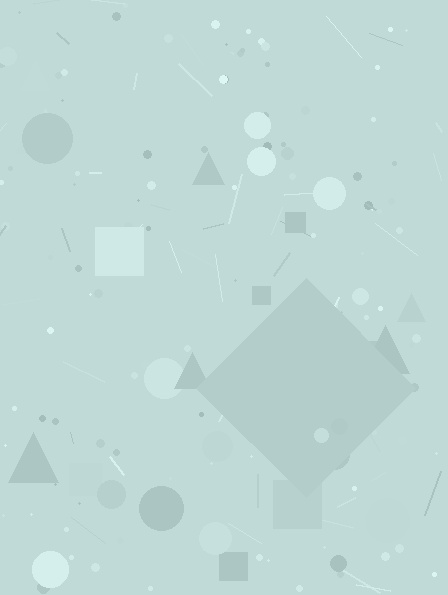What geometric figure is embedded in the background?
A diamond is embedded in the background.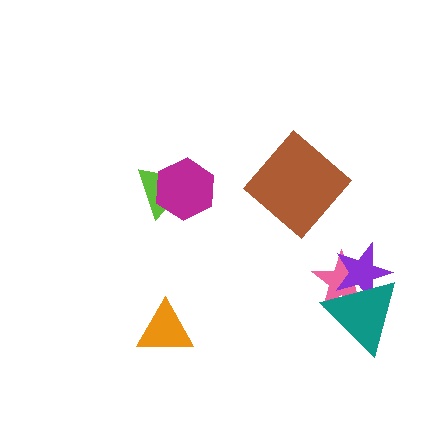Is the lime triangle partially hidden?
Yes, it is partially covered by another shape.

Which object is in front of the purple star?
The teal triangle is in front of the purple star.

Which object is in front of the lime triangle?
The magenta hexagon is in front of the lime triangle.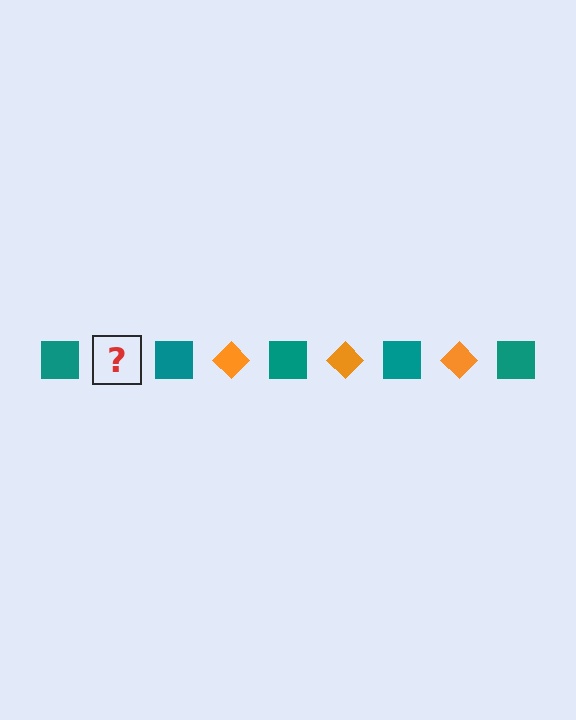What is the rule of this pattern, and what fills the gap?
The rule is that the pattern alternates between teal square and orange diamond. The gap should be filled with an orange diamond.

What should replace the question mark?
The question mark should be replaced with an orange diamond.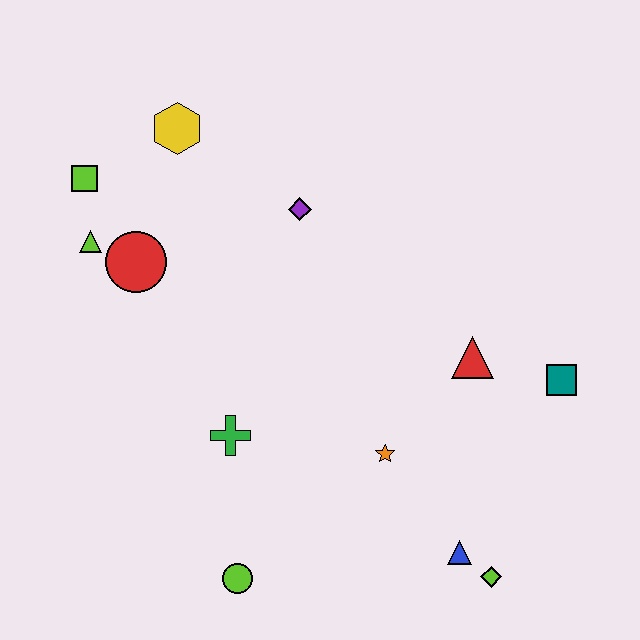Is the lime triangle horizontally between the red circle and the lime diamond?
No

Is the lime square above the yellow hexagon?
No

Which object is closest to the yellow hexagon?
The lime square is closest to the yellow hexagon.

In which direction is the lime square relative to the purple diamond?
The lime square is to the left of the purple diamond.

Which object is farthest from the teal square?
The lime square is farthest from the teal square.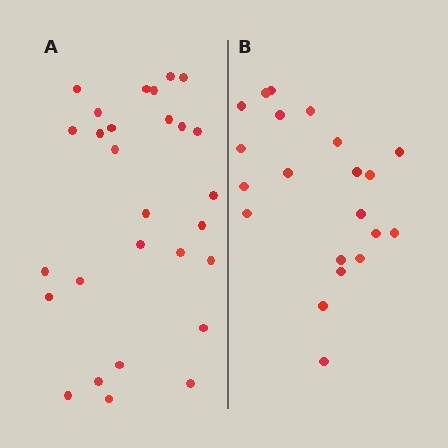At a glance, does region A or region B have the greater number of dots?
Region A (the left region) has more dots.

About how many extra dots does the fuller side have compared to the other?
Region A has roughly 8 or so more dots than region B.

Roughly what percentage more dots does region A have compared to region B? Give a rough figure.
About 35% more.